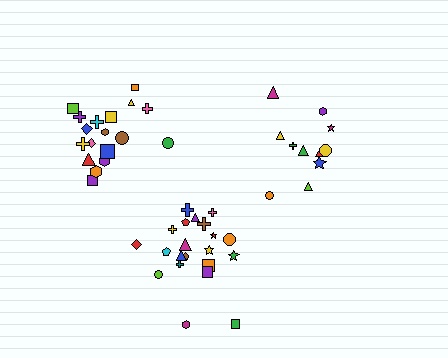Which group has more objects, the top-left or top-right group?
The top-left group.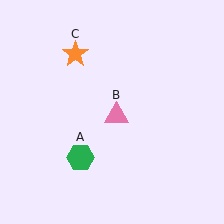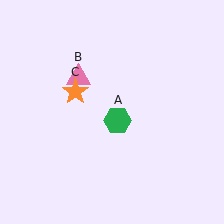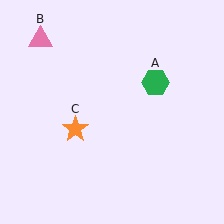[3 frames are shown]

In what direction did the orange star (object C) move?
The orange star (object C) moved down.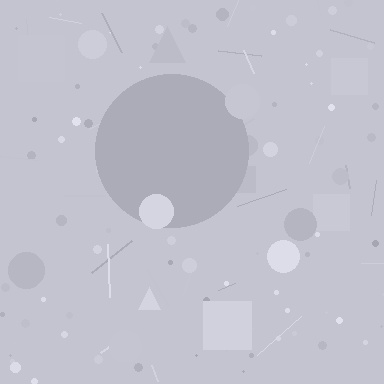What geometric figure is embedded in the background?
A circle is embedded in the background.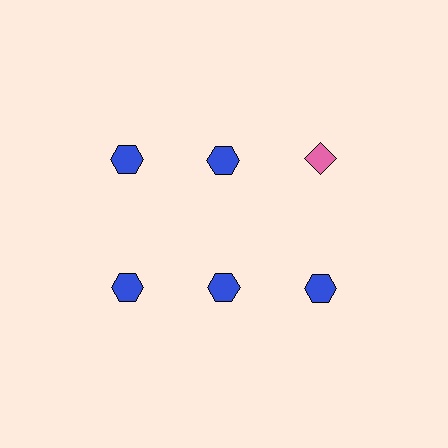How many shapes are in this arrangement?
There are 6 shapes arranged in a grid pattern.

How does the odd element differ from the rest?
It differs in both color (pink instead of blue) and shape (diamond instead of hexagon).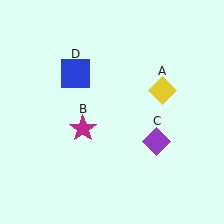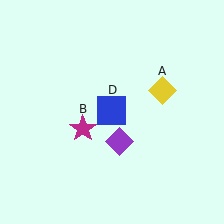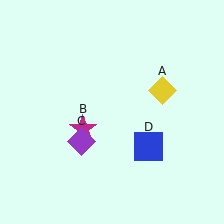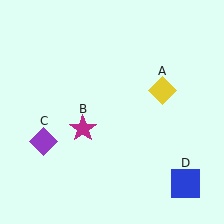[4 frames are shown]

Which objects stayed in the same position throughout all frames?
Yellow diamond (object A) and magenta star (object B) remained stationary.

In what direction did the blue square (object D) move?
The blue square (object D) moved down and to the right.